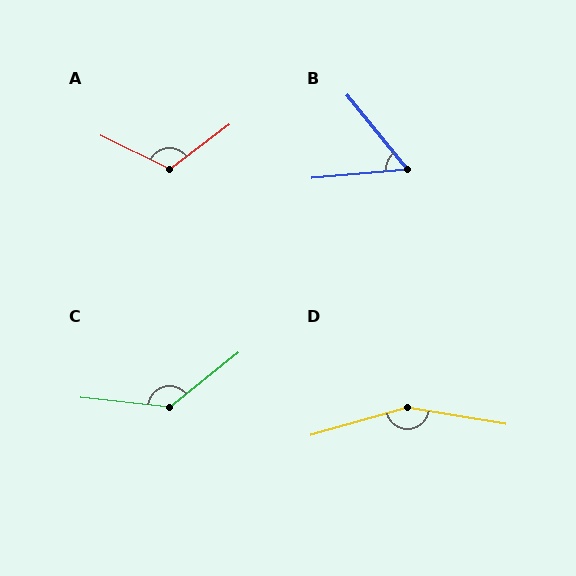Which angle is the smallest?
B, at approximately 56 degrees.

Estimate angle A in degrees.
Approximately 117 degrees.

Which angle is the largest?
D, at approximately 155 degrees.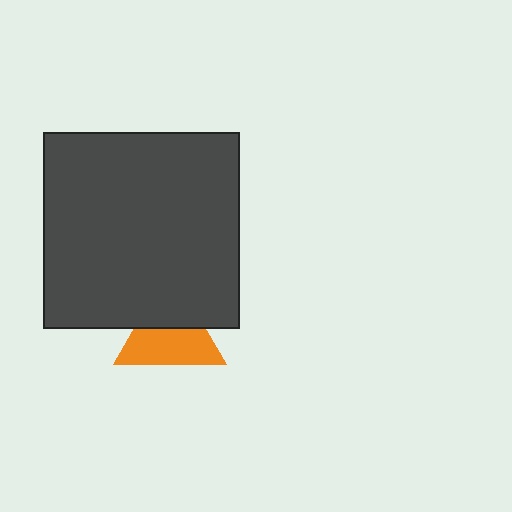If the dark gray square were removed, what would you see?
You would see the complete orange triangle.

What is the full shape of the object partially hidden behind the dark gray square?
The partially hidden object is an orange triangle.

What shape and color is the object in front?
The object in front is a dark gray square.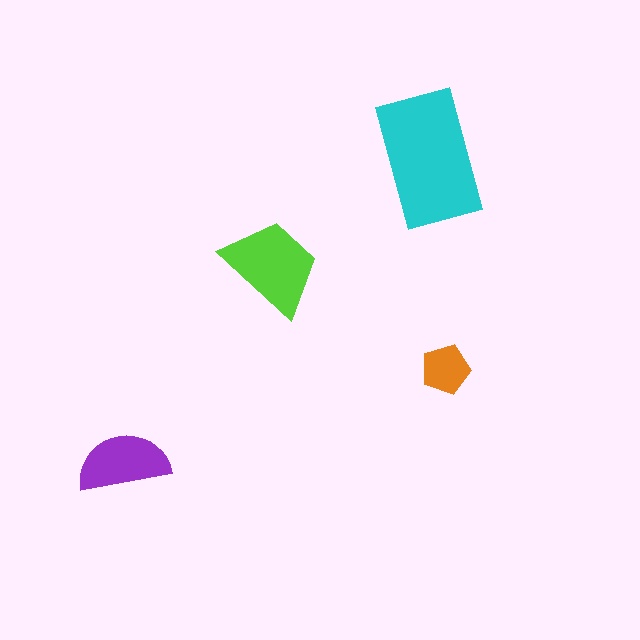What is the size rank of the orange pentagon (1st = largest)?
4th.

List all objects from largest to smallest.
The cyan rectangle, the lime trapezoid, the purple semicircle, the orange pentagon.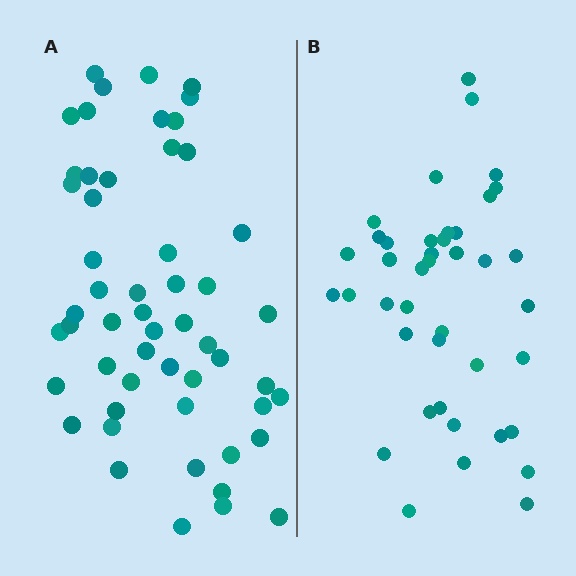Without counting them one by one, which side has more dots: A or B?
Region A (the left region) has more dots.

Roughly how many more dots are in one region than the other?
Region A has approximately 15 more dots than region B.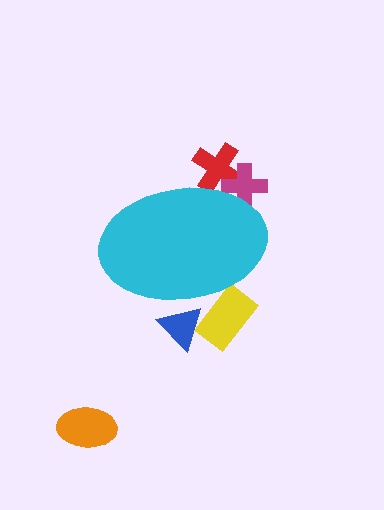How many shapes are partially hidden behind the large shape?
4 shapes are partially hidden.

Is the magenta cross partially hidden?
Yes, the magenta cross is partially hidden behind the cyan ellipse.